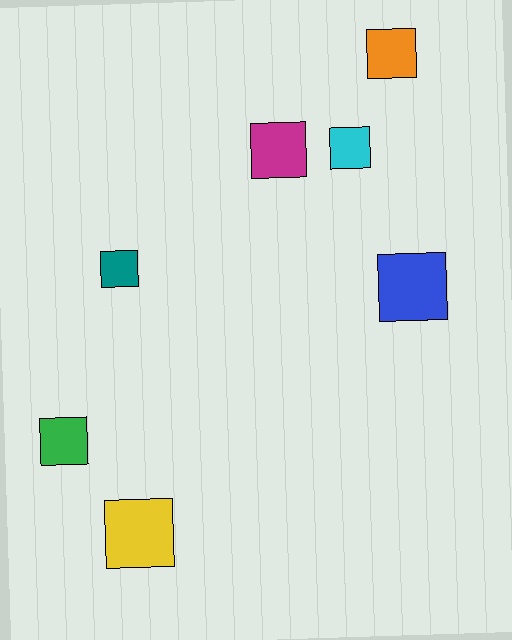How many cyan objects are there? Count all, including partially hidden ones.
There is 1 cyan object.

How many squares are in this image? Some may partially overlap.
There are 7 squares.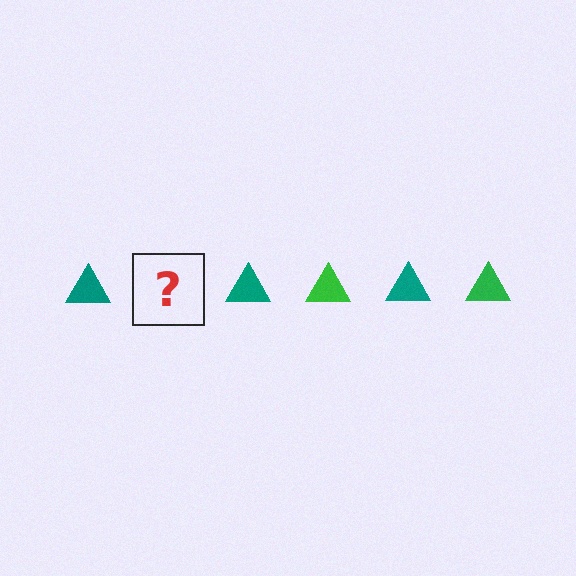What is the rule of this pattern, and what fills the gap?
The rule is that the pattern cycles through teal, green triangles. The gap should be filled with a green triangle.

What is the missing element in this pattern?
The missing element is a green triangle.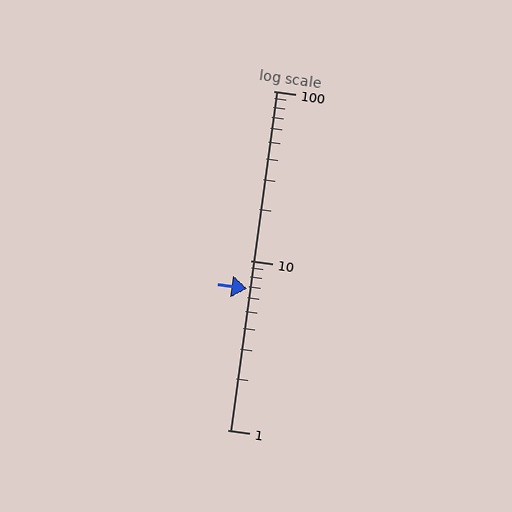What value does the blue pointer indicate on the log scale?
The pointer indicates approximately 6.8.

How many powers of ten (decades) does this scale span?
The scale spans 2 decades, from 1 to 100.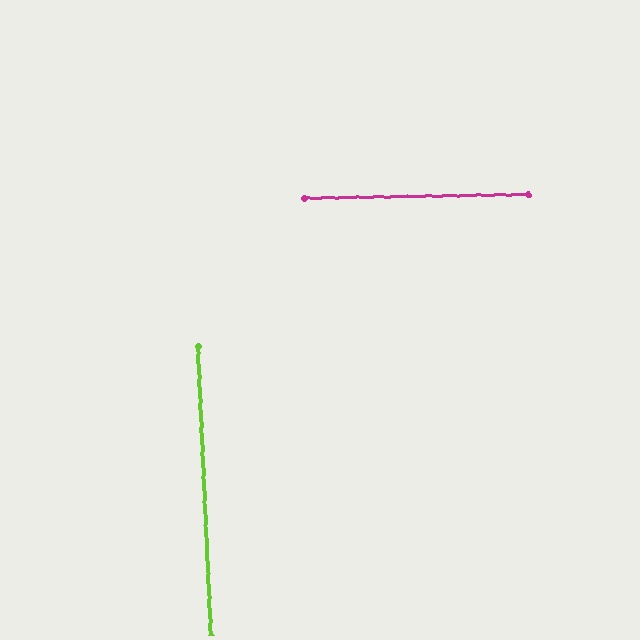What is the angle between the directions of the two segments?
Approximately 88 degrees.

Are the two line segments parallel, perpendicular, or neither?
Perpendicular — they meet at approximately 88°.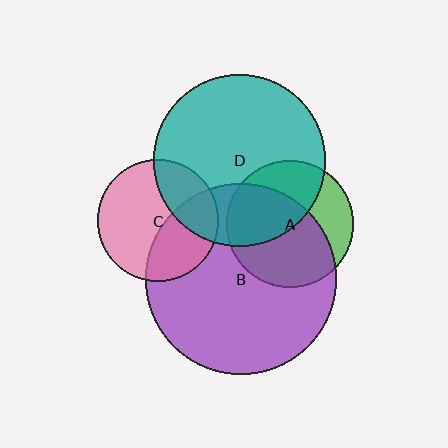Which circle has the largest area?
Circle B (purple).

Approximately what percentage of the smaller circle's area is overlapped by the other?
Approximately 65%.